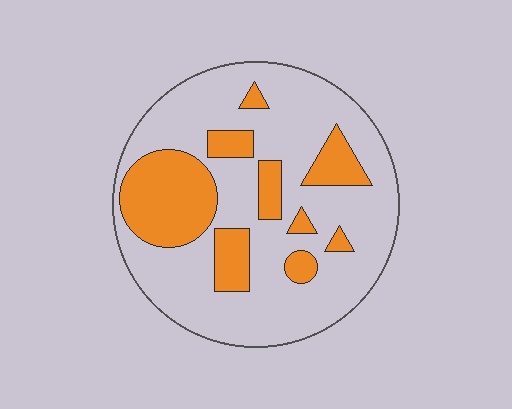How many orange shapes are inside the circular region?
9.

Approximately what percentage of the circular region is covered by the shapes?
Approximately 25%.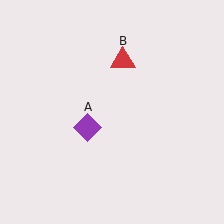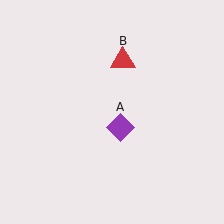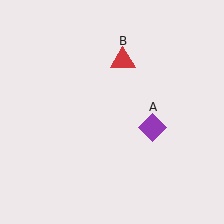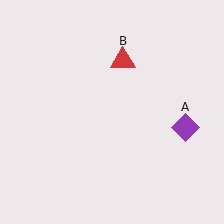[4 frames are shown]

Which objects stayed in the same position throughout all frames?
Red triangle (object B) remained stationary.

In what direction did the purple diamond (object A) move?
The purple diamond (object A) moved right.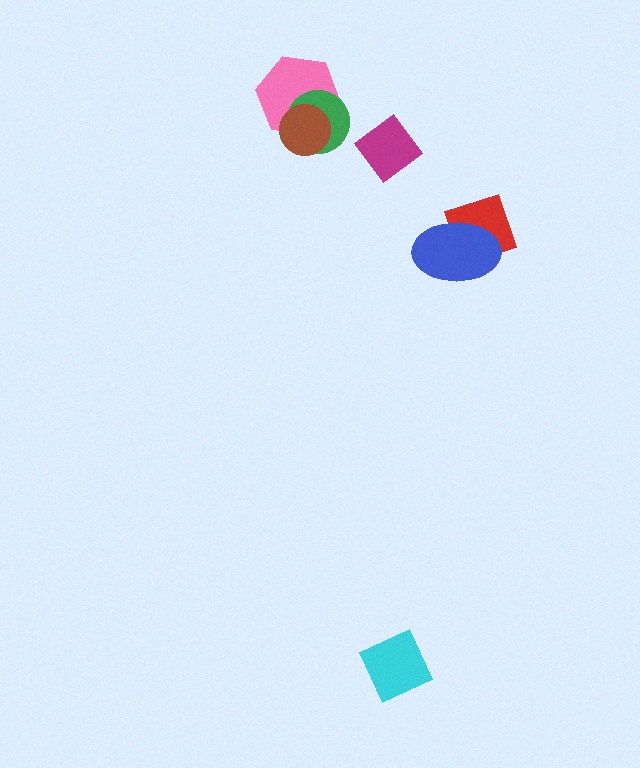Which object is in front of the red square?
The blue ellipse is in front of the red square.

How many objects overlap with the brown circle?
2 objects overlap with the brown circle.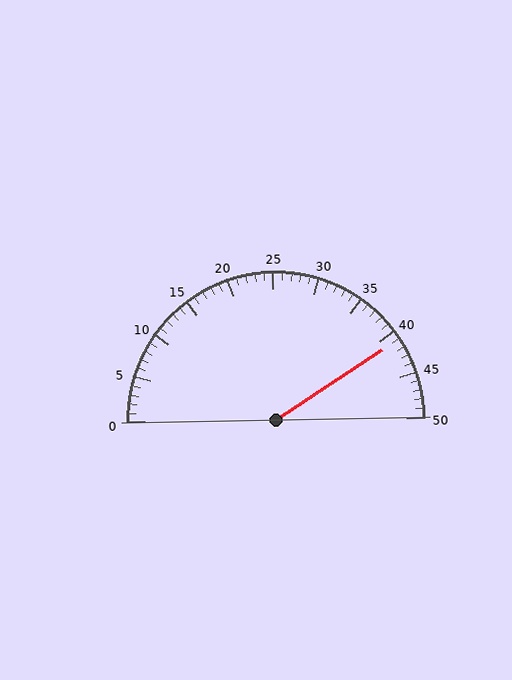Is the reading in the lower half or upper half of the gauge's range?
The reading is in the upper half of the range (0 to 50).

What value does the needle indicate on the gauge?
The needle indicates approximately 41.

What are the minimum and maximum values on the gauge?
The gauge ranges from 0 to 50.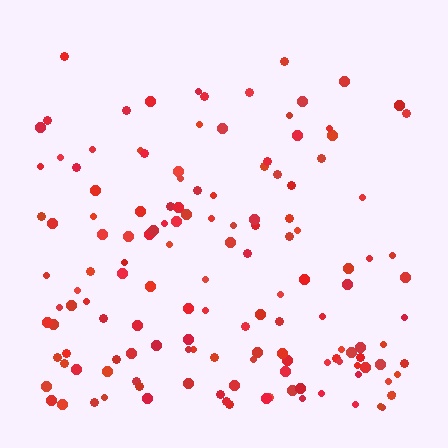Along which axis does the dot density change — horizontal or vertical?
Vertical.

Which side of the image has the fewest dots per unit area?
The top.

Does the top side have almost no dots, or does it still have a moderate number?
Still a moderate number, just noticeably fewer than the bottom.